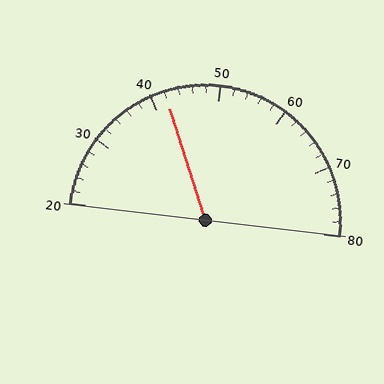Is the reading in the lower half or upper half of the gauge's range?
The reading is in the lower half of the range (20 to 80).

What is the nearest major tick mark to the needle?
The nearest major tick mark is 40.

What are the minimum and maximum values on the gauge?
The gauge ranges from 20 to 80.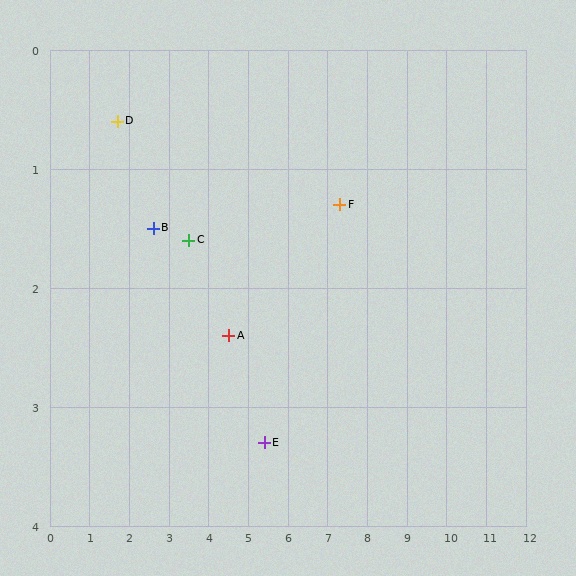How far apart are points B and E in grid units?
Points B and E are about 3.3 grid units apart.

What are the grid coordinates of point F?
Point F is at approximately (7.3, 1.3).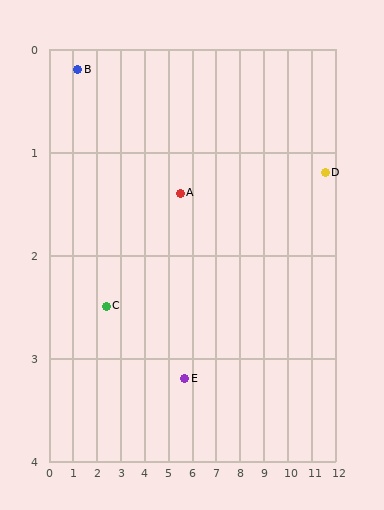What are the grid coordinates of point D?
Point D is at approximately (11.6, 1.2).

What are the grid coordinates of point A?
Point A is at approximately (5.5, 1.4).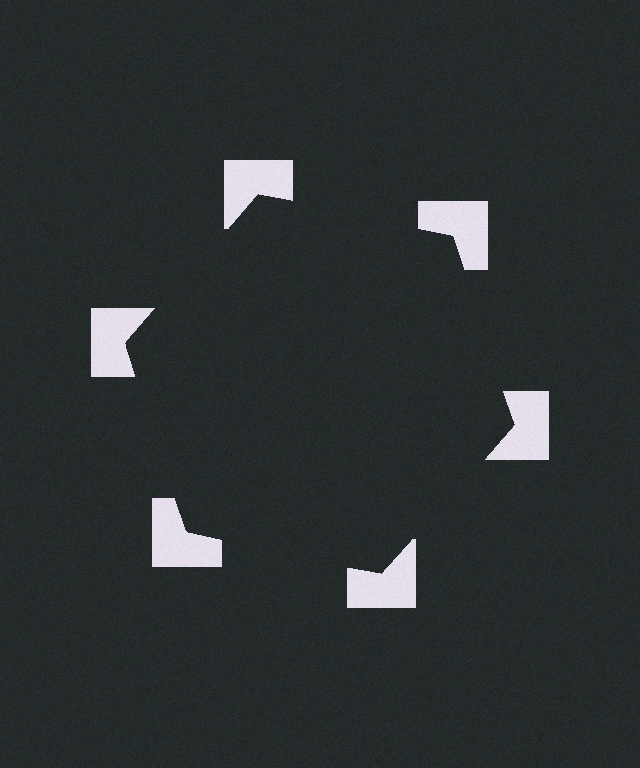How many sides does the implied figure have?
6 sides.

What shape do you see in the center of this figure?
An illusory hexagon — its edges are inferred from the aligned wedge cuts in the notched squares, not physically drawn.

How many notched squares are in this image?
There are 6 — one at each vertex of the illusory hexagon.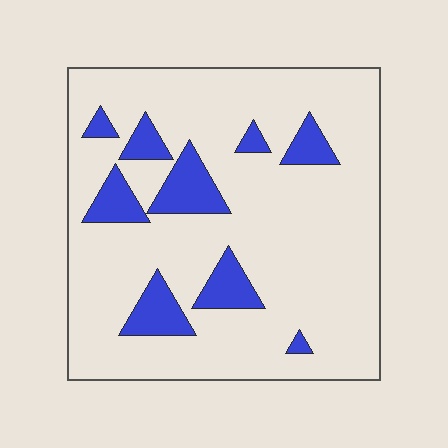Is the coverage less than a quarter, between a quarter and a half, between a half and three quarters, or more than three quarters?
Less than a quarter.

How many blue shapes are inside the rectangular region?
9.